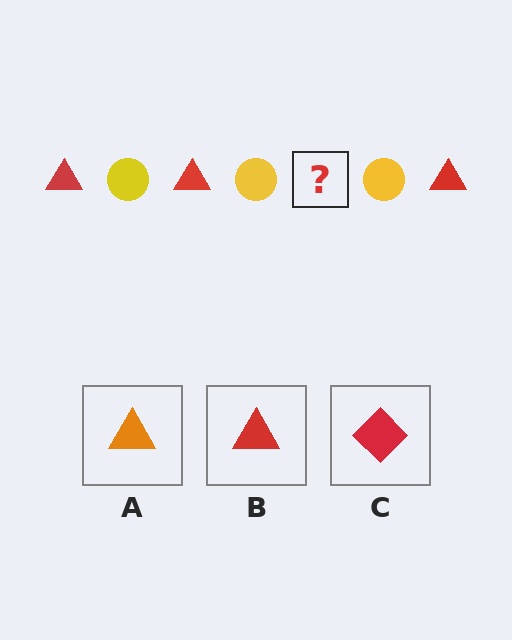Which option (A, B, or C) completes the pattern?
B.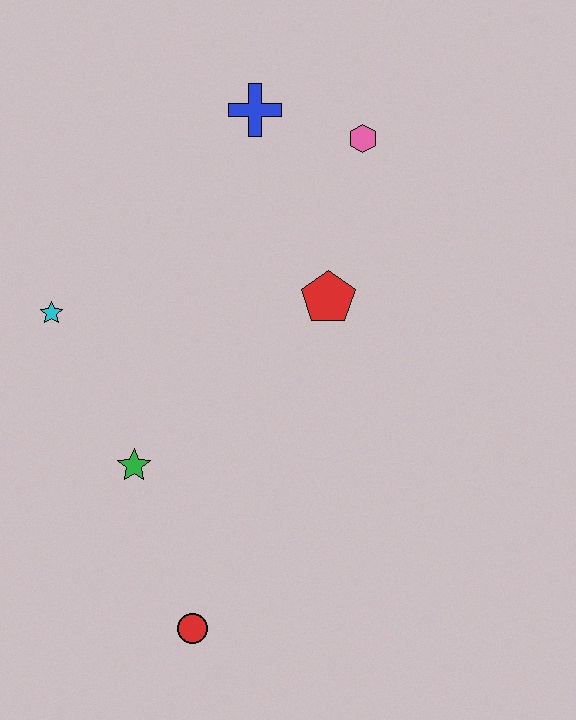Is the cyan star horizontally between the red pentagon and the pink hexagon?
No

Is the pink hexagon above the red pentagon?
Yes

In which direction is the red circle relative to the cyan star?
The red circle is below the cyan star.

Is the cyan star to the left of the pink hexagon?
Yes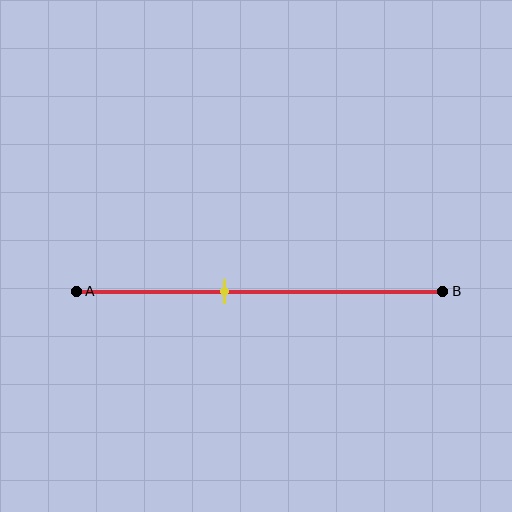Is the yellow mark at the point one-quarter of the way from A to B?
No, the mark is at about 40% from A, not at the 25% one-quarter point.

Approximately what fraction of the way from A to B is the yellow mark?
The yellow mark is approximately 40% of the way from A to B.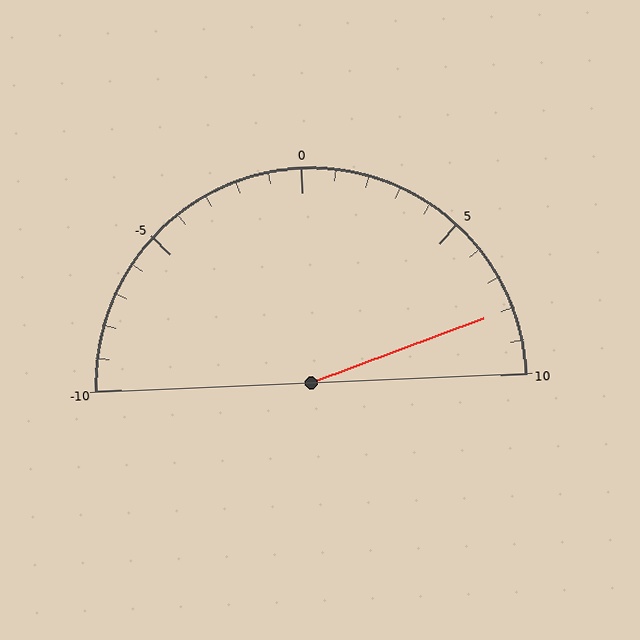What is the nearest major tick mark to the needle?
The nearest major tick mark is 10.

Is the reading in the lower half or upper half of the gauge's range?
The reading is in the upper half of the range (-10 to 10).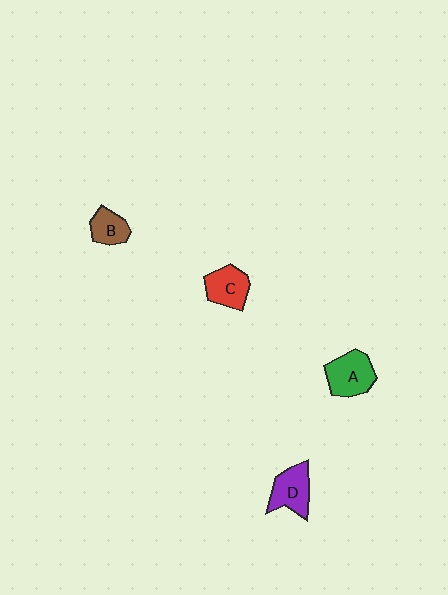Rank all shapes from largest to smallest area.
From largest to smallest: A (green), D (purple), C (red), B (brown).